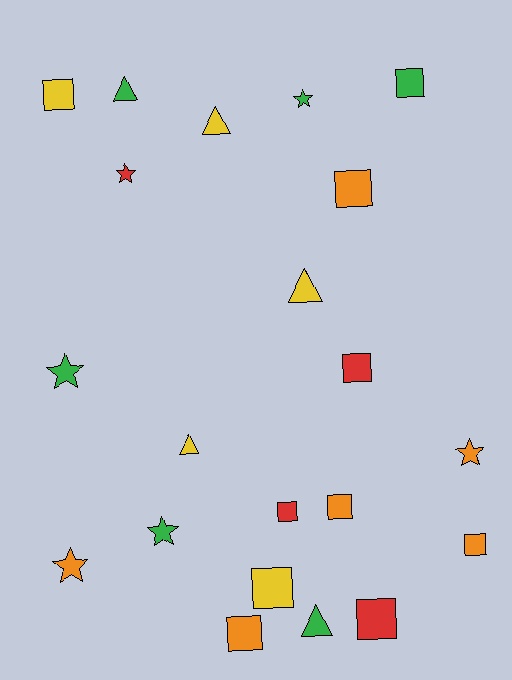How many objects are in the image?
There are 21 objects.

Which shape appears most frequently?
Square, with 10 objects.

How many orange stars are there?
There are 2 orange stars.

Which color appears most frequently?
Orange, with 6 objects.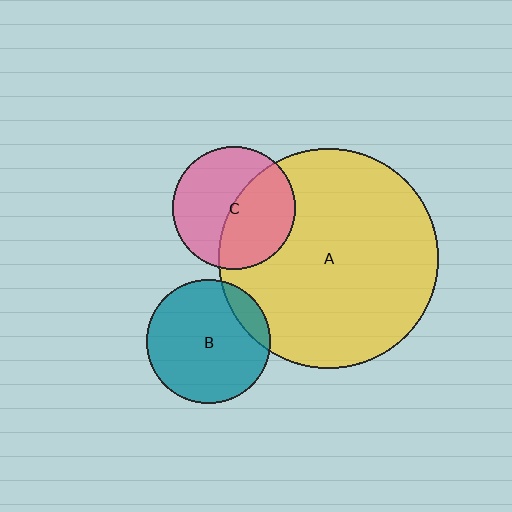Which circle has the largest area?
Circle A (yellow).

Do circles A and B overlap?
Yes.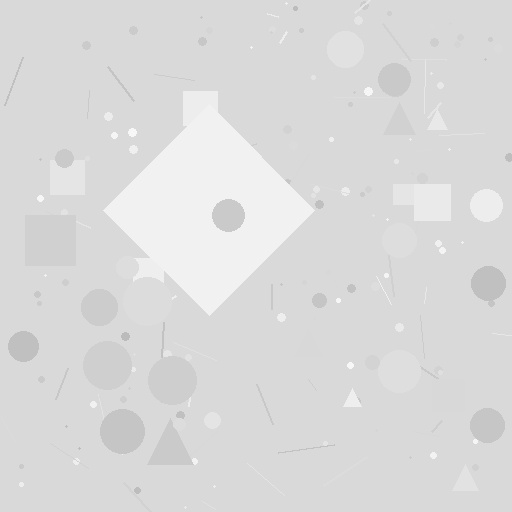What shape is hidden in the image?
A diamond is hidden in the image.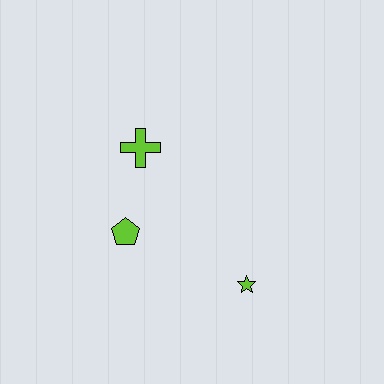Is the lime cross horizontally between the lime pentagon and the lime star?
Yes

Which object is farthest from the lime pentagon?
The lime star is farthest from the lime pentagon.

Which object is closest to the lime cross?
The lime pentagon is closest to the lime cross.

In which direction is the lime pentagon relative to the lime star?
The lime pentagon is to the left of the lime star.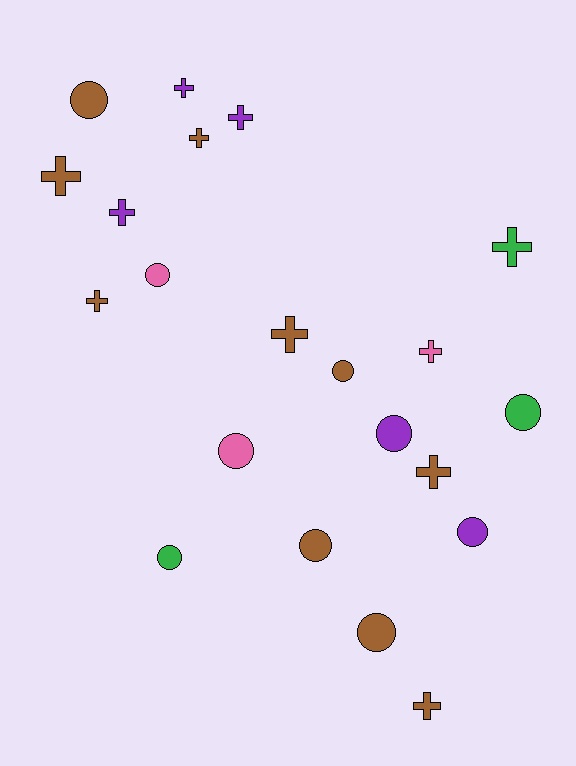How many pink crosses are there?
There is 1 pink cross.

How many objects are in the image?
There are 21 objects.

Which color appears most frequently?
Brown, with 10 objects.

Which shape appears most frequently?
Cross, with 11 objects.